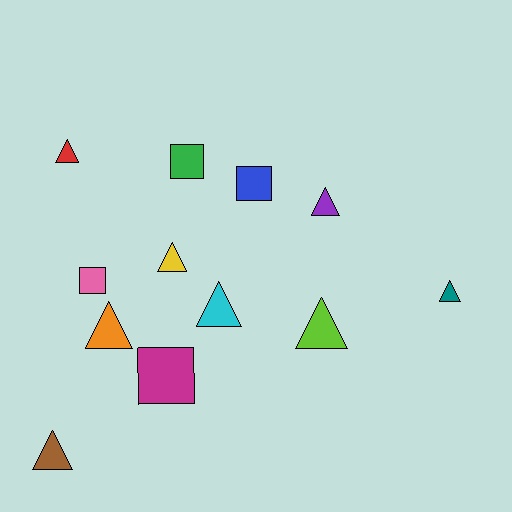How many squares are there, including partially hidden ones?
There are 4 squares.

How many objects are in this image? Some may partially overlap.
There are 12 objects.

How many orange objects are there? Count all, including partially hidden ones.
There is 1 orange object.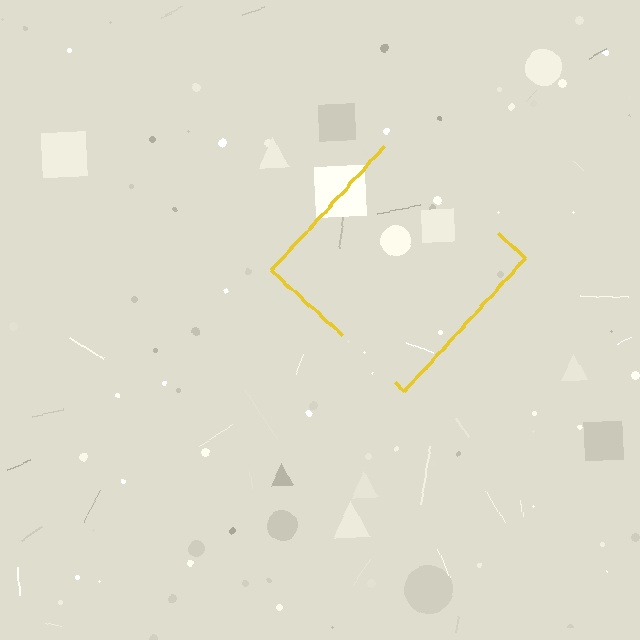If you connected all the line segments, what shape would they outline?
They would outline a diamond.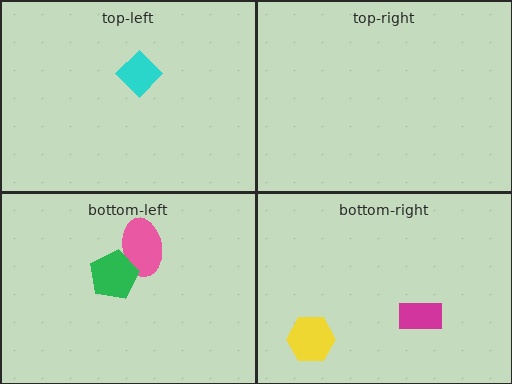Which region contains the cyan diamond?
The top-left region.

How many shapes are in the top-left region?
1.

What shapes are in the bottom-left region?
The pink ellipse, the green pentagon.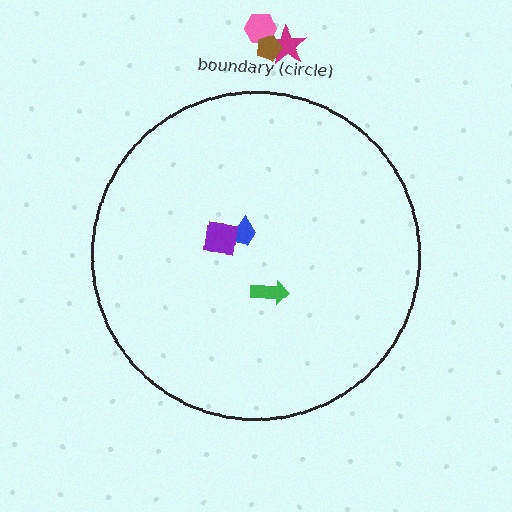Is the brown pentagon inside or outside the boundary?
Outside.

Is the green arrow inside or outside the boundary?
Inside.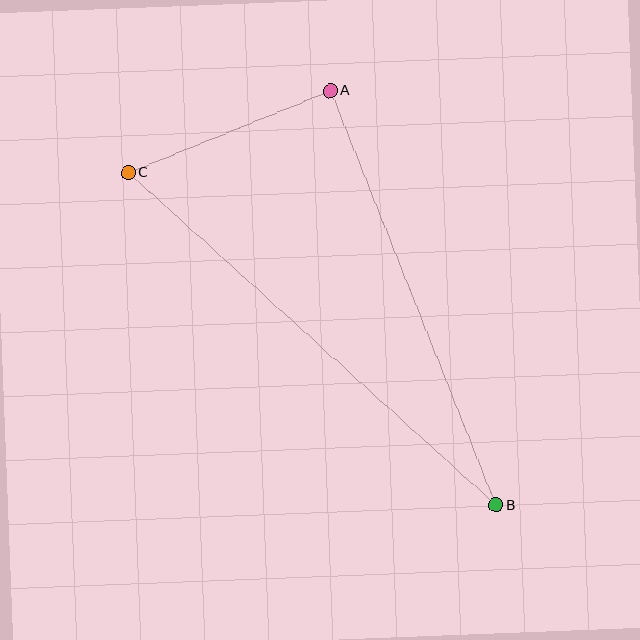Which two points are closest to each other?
Points A and C are closest to each other.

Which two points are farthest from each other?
Points B and C are farthest from each other.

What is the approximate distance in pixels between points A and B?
The distance between A and B is approximately 446 pixels.